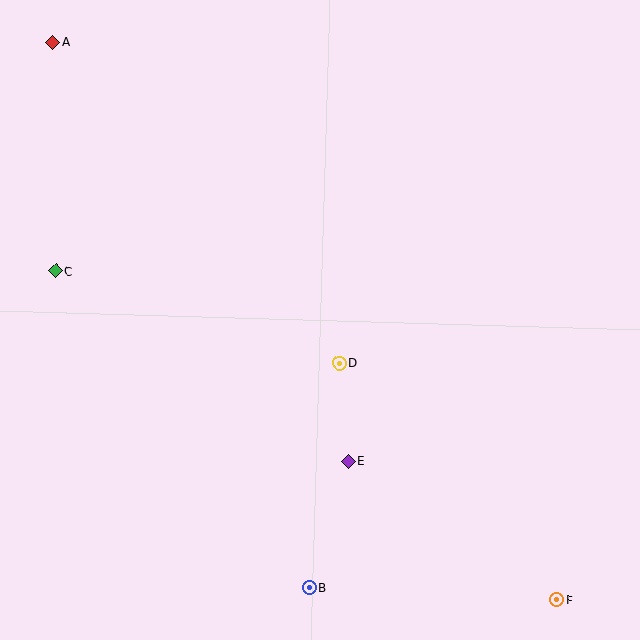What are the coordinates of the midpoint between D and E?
The midpoint between D and E is at (343, 412).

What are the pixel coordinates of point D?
Point D is at (339, 363).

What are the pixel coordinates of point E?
Point E is at (348, 461).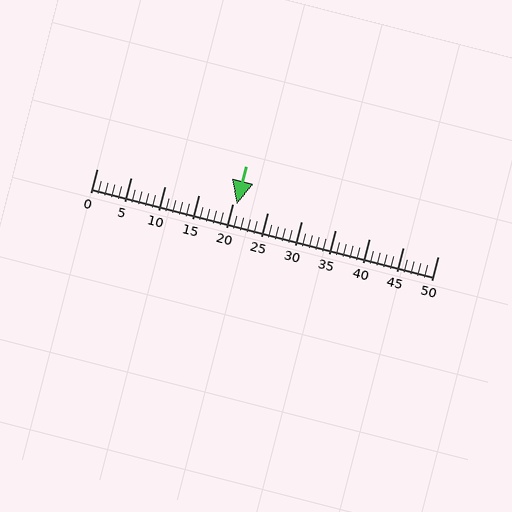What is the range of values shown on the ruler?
The ruler shows values from 0 to 50.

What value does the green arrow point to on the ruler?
The green arrow points to approximately 20.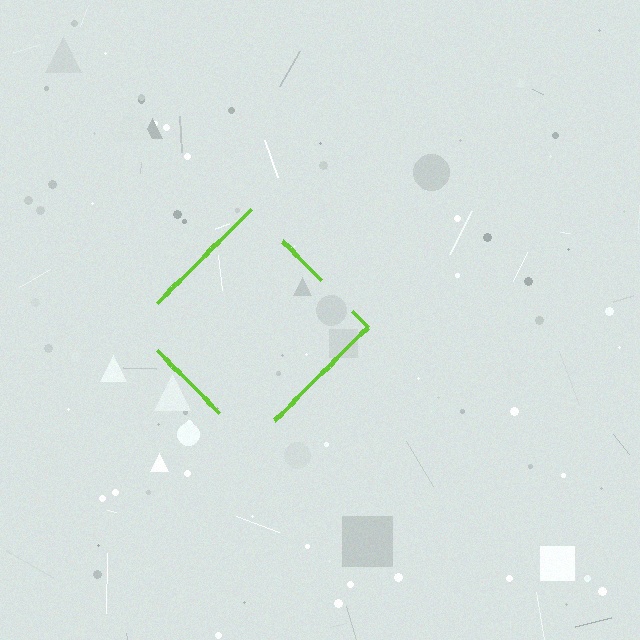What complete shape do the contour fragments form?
The contour fragments form a diamond.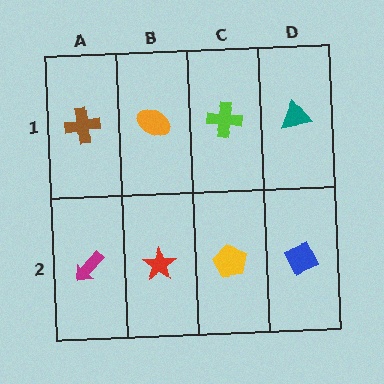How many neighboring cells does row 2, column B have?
3.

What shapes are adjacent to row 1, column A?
A magenta arrow (row 2, column A), an orange ellipse (row 1, column B).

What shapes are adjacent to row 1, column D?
A blue diamond (row 2, column D), a lime cross (row 1, column C).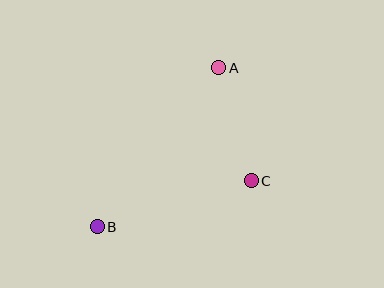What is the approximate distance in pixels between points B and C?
The distance between B and C is approximately 161 pixels.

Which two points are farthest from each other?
Points A and B are farthest from each other.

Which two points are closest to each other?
Points A and C are closest to each other.